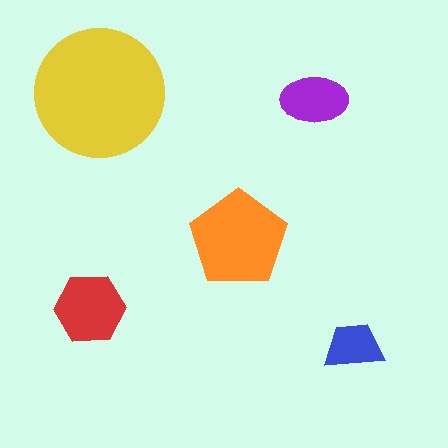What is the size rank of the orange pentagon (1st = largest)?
2nd.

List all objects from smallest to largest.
The blue trapezoid, the purple ellipse, the red hexagon, the orange pentagon, the yellow circle.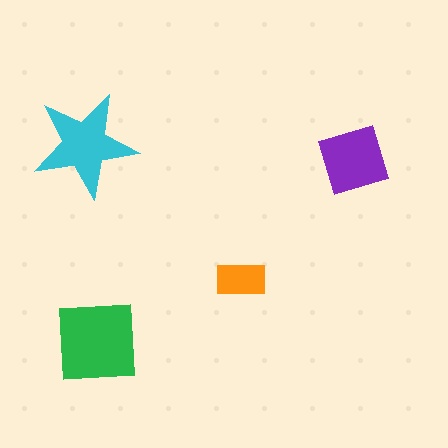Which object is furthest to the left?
The cyan star is leftmost.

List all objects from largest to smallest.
The green square, the cyan star, the purple diamond, the orange rectangle.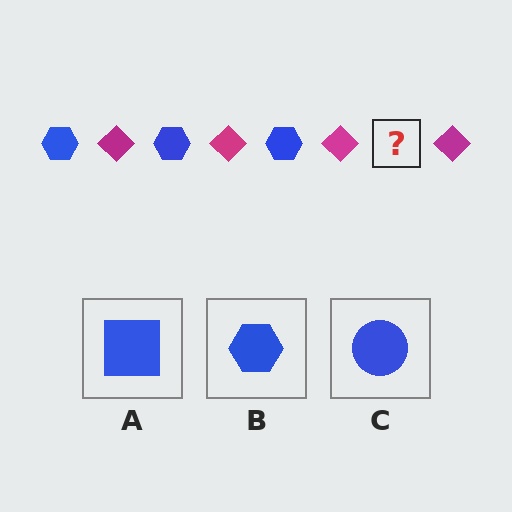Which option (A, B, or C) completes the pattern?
B.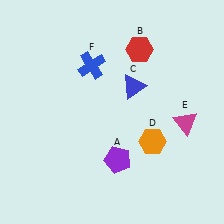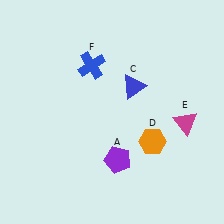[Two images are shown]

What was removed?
The red hexagon (B) was removed in Image 2.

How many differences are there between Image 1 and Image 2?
There is 1 difference between the two images.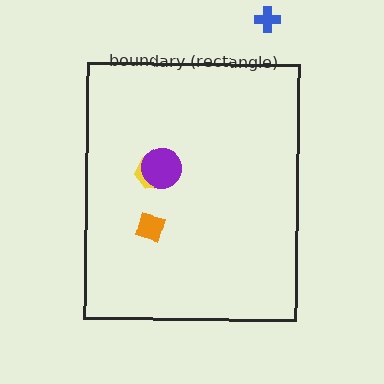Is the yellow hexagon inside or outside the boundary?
Inside.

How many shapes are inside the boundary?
3 inside, 1 outside.